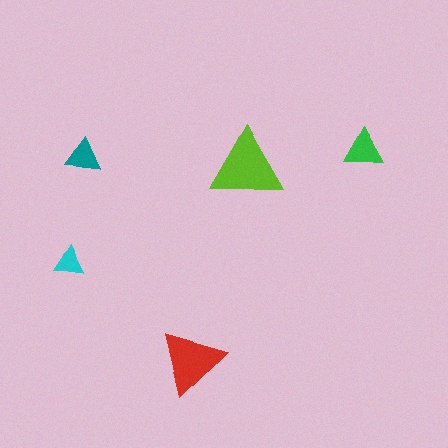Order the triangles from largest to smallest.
the lime one, the red one, the green one, the teal one, the cyan one.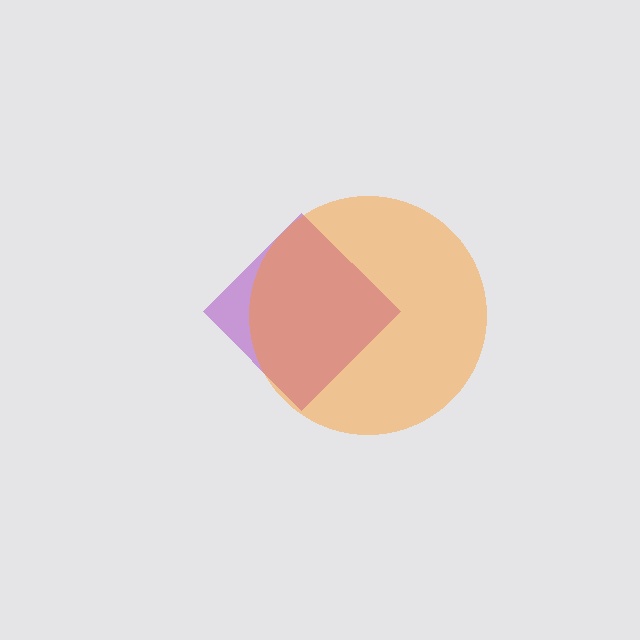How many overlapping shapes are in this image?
There are 2 overlapping shapes in the image.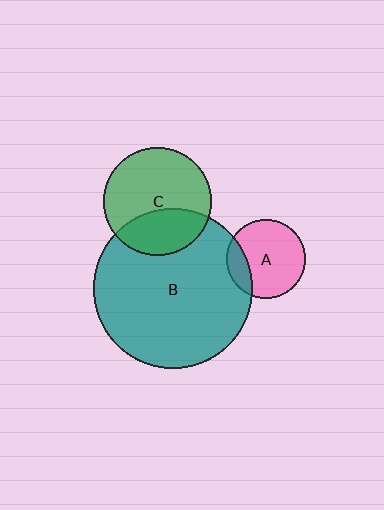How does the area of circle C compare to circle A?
Approximately 1.9 times.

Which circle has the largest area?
Circle B (teal).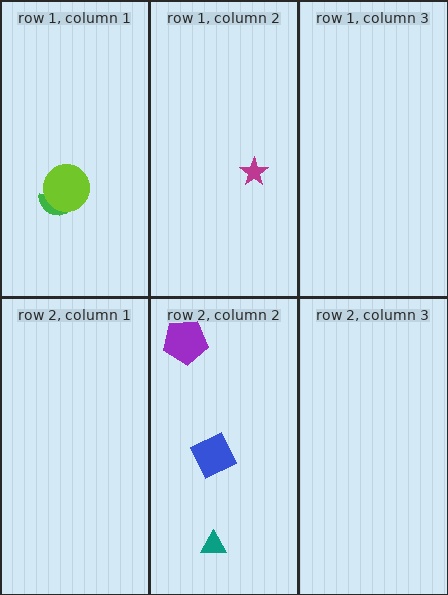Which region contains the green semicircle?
The row 1, column 1 region.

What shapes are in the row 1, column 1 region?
The green semicircle, the lime circle.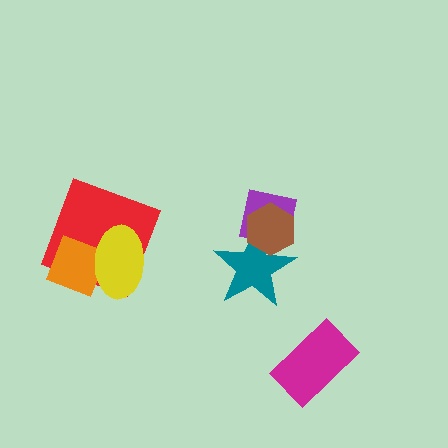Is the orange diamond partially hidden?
Yes, it is partially covered by another shape.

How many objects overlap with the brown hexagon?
2 objects overlap with the brown hexagon.